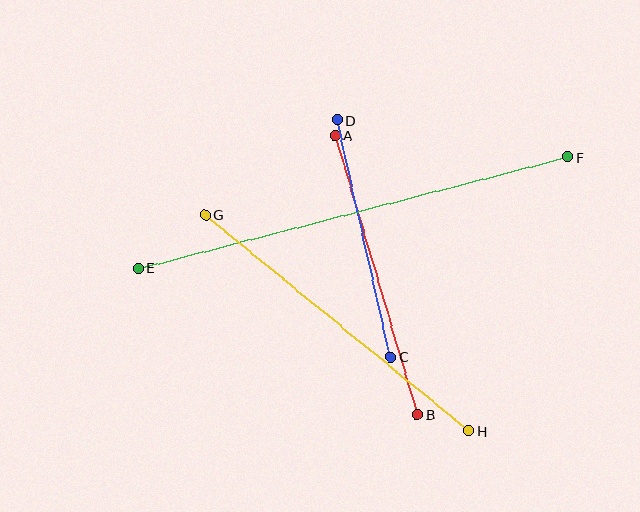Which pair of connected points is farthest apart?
Points E and F are farthest apart.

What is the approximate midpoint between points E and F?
The midpoint is at approximately (353, 213) pixels.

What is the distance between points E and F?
The distance is approximately 444 pixels.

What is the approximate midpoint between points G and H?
The midpoint is at approximately (337, 323) pixels.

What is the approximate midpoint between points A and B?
The midpoint is at approximately (376, 275) pixels.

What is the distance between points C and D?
The distance is approximately 243 pixels.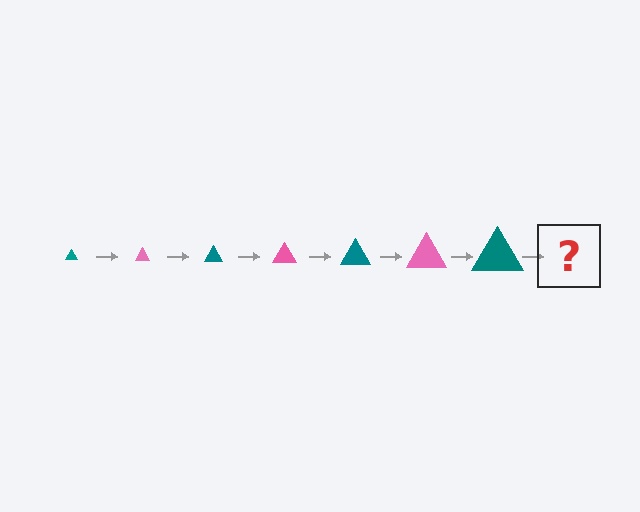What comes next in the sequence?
The next element should be a pink triangle, larger than the previous one.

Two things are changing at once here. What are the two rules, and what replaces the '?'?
The two rules are that the triangle grows larger each step and the color cycles through teal and pink. The '?' should be a pink triangle, larger than the previous one.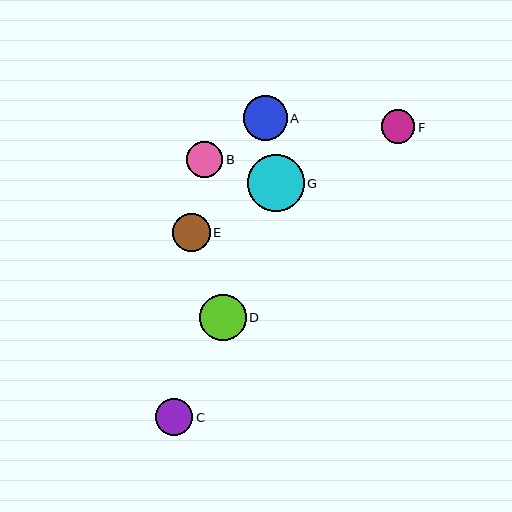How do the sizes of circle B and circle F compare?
Circle B and circle F are approximately the same size.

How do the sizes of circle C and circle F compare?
Circle C and circle F are approximately the same size.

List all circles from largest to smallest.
From largest to smallest: G, D, A, E, C, B, F.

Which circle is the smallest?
Circle F is the smallest with a size of approximately 34 pixels.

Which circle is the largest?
Circle G is the largest with a size of approximately 57 pixels.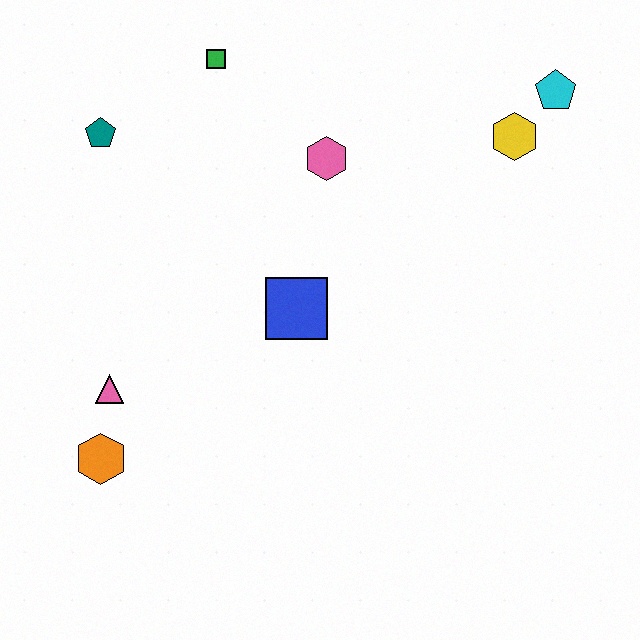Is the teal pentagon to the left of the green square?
Yes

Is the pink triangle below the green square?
Yes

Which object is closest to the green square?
The teal pentagon is closest to the green square.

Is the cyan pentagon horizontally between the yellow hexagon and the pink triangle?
No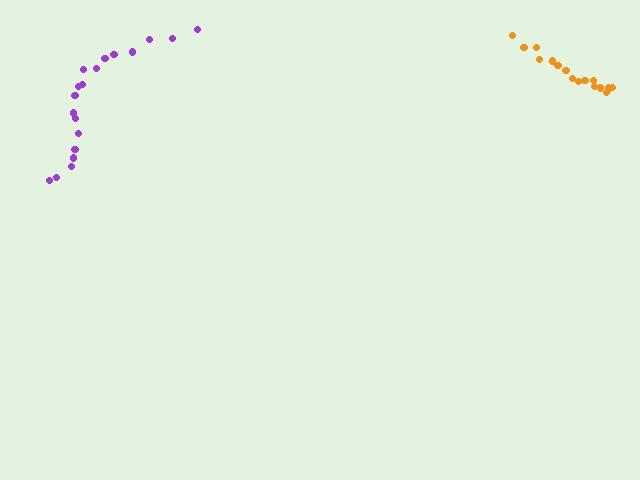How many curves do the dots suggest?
There are 2 distinct paths.